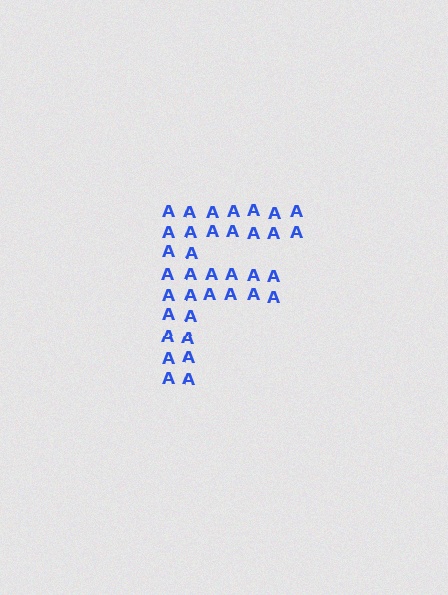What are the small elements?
The small elements are letter A's.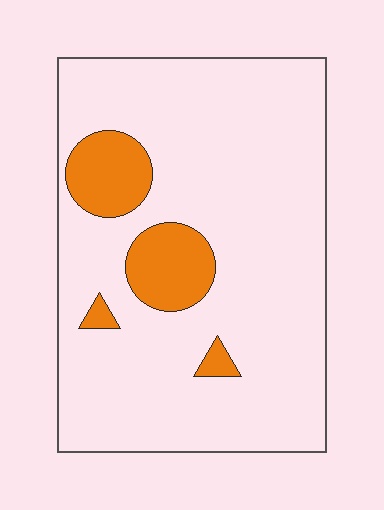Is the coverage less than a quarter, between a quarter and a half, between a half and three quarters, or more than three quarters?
Less than a quarter.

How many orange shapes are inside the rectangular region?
4.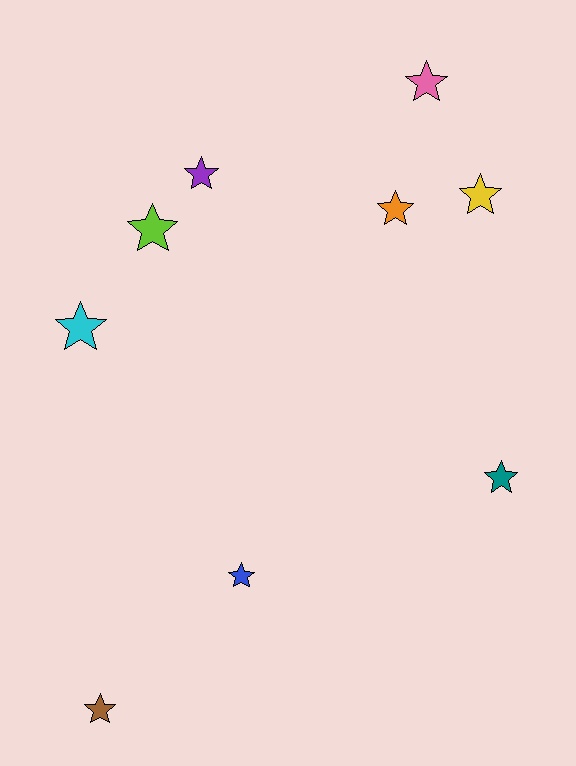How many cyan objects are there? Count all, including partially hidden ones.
There is 1 cyan object.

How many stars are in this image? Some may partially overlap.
There are 9 stars.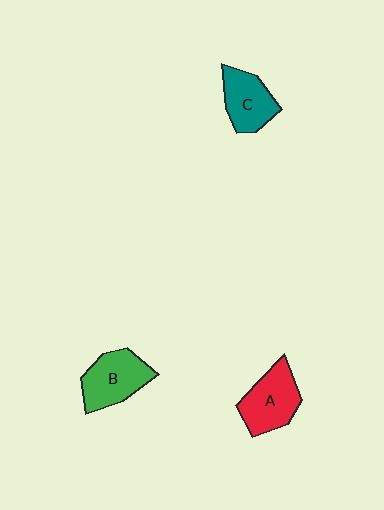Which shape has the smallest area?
Shape C (teal).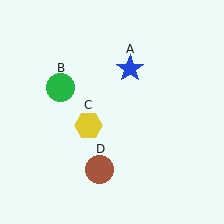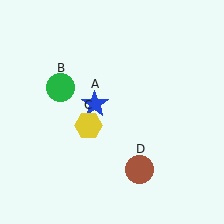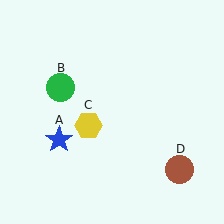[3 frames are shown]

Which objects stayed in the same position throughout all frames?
Green circle (object B) and yellow hexagon (object C) remained stationary.